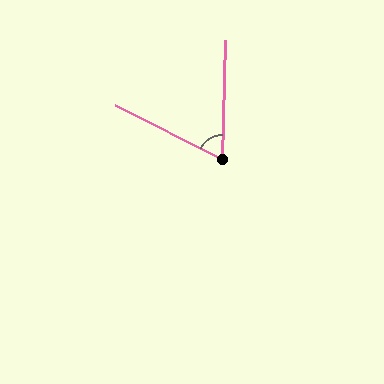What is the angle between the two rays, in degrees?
Approximately 65 degrees.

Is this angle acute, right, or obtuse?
It is acute.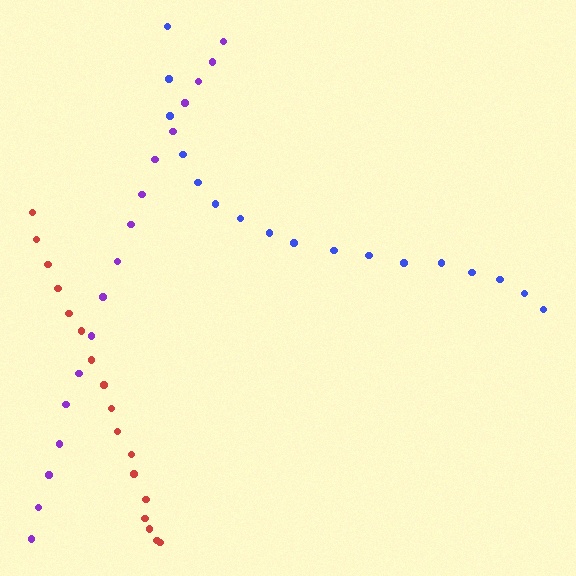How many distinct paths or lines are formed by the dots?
There are 3 distinct paths.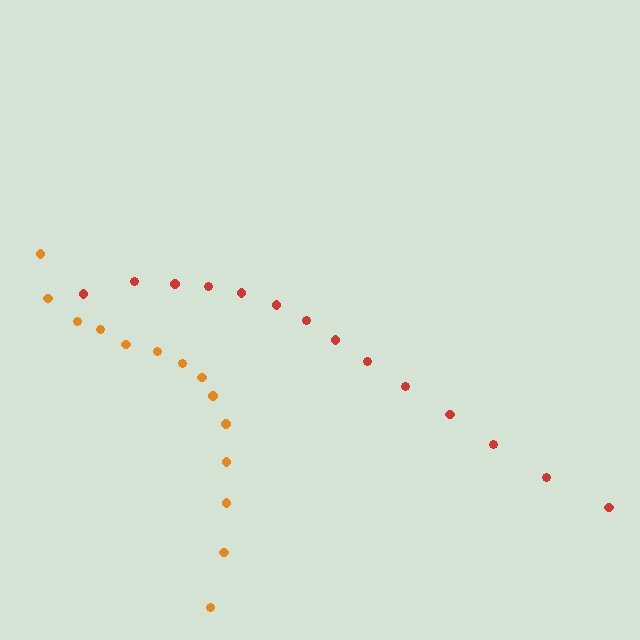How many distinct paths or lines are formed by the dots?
There are 2 distinct paths.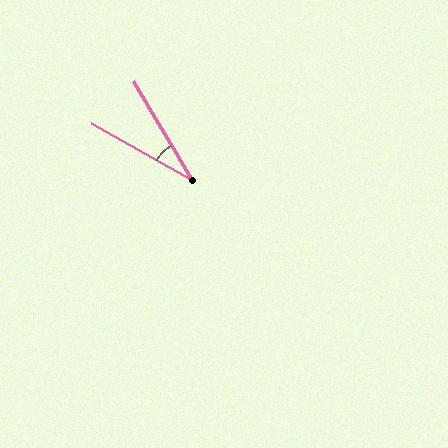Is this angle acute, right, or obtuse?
It is acute.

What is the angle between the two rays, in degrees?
Approximately 30 degrees.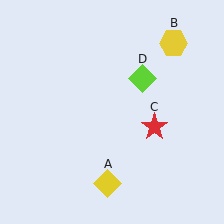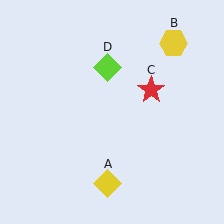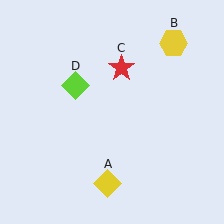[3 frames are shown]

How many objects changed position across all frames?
2 objects changed position: red star (object C), lime diamond (object D).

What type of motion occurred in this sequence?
The red star (object C), lime diamond (object D) rotated counterclockwise around the center of the scene.